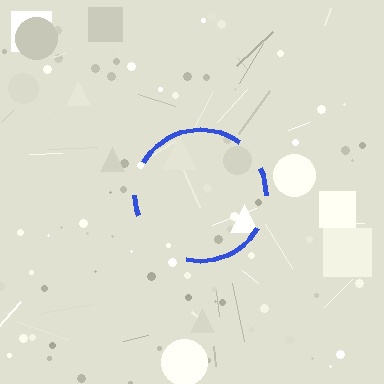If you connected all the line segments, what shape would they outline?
They would outline a circle.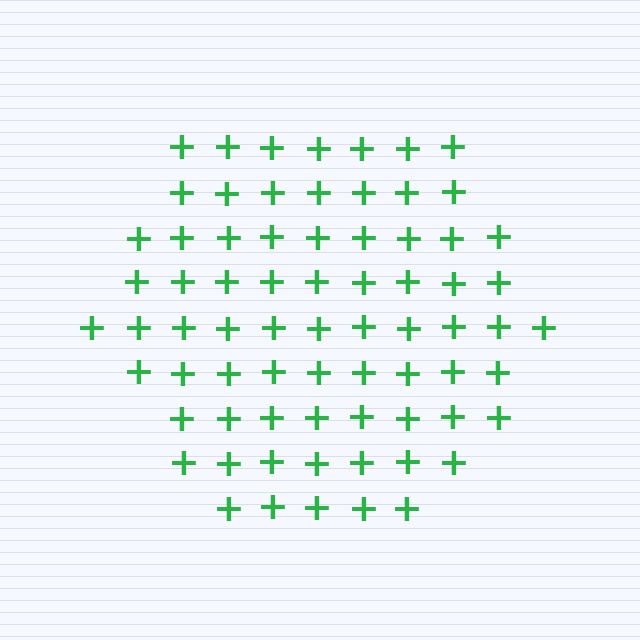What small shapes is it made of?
It is made of small plus signs.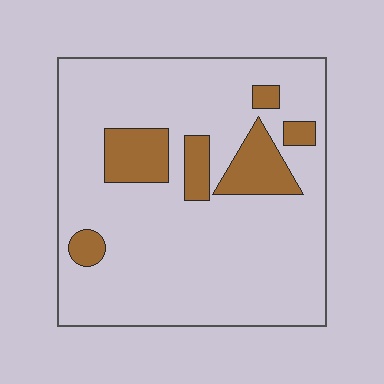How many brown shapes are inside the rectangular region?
6.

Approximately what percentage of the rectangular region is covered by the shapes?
Approximately 15%.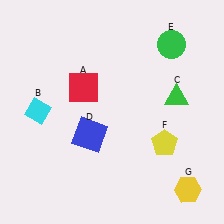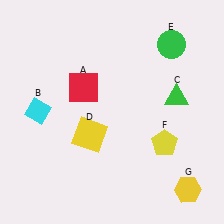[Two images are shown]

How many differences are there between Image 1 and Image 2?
There is 1 difference between the two images.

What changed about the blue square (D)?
In Image 1, D is blue. In Image 2, it changed to yellow.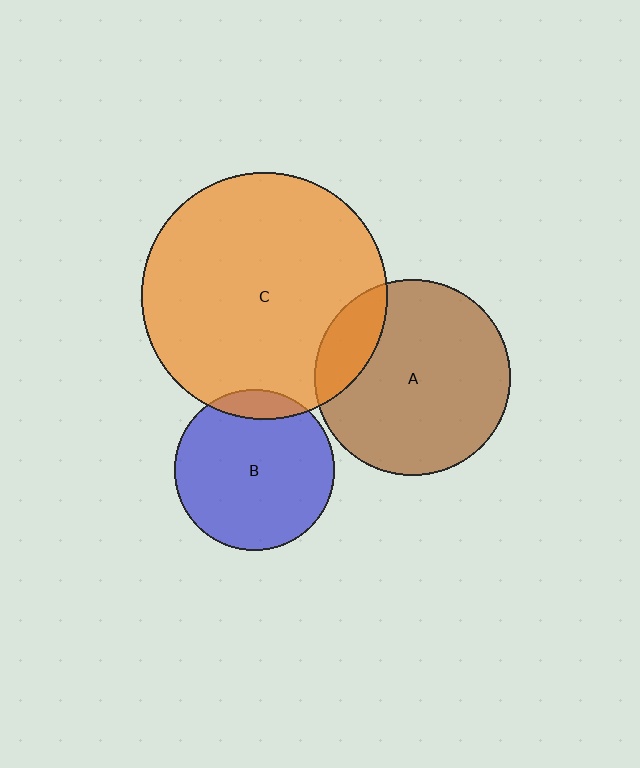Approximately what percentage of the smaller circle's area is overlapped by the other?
Approximately 15%.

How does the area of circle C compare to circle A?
Approximately 1.6 times.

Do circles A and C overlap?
Yes.